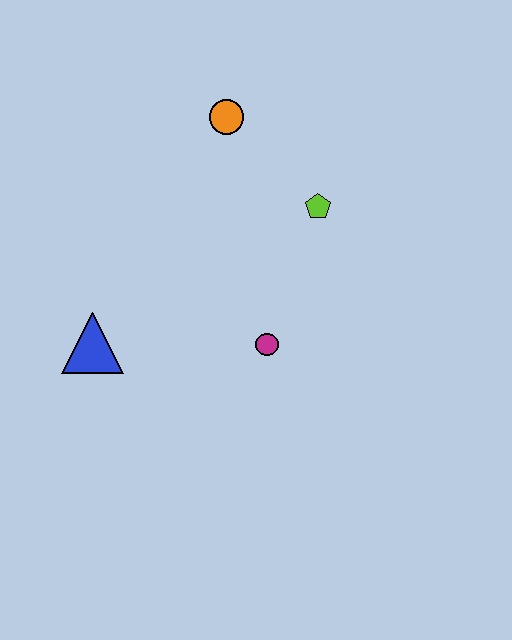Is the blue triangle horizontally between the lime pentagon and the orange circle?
No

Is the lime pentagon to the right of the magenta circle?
Yes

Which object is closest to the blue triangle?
The magenta circle is closest to the blue triangle.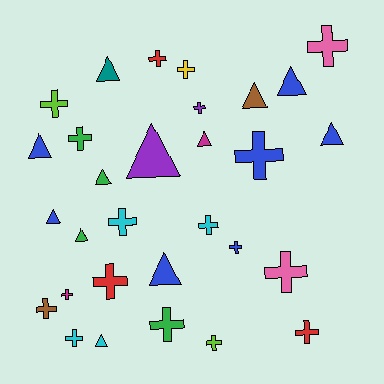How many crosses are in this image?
There are 18 crosses.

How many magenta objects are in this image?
There are 2 magenta objects.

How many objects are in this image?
There are 30 objects.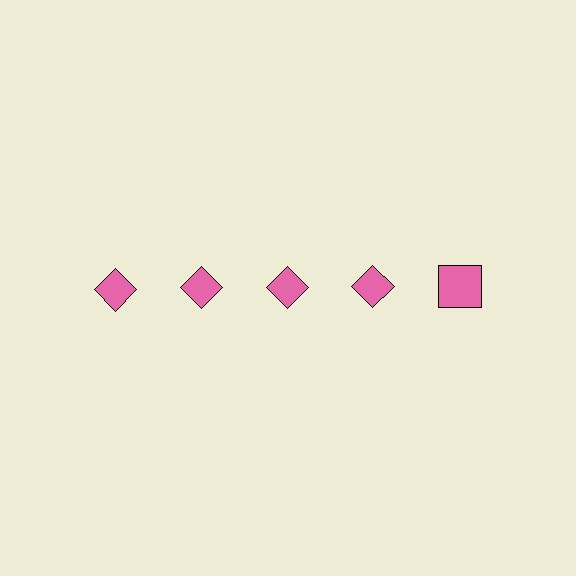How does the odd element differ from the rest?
It has a different shape: square instead of diamond.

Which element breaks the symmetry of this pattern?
The pink square in the top row, rightmost column breaks the symmetry. All other shapes are pink diamonds.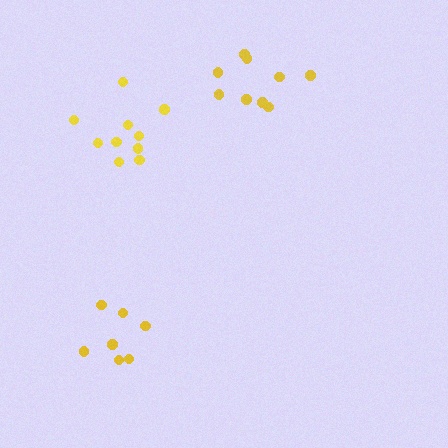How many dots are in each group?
Group 1: 10 dots, Group 2: 9 dots, Group 3: 7 dots (26 total).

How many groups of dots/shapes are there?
There are 3 groups.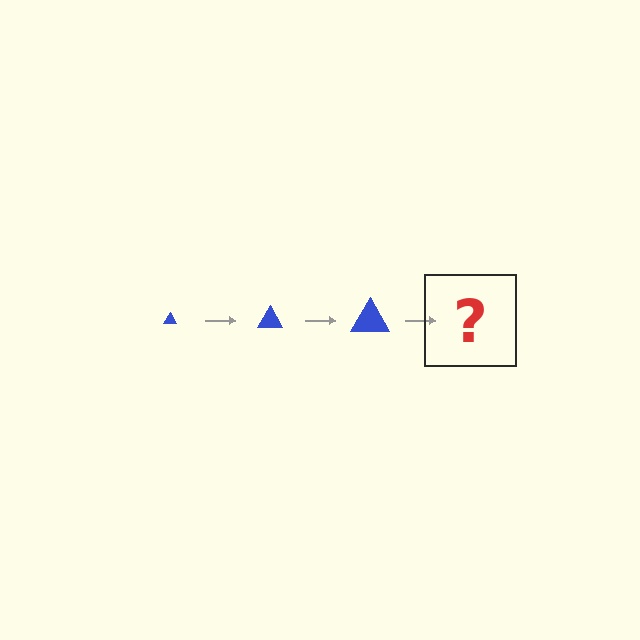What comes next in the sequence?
The next element should be a blue triangle, larger than the previous one.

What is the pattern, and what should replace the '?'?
The pattern is that the triangle gets progressively larger each step. The '?' should be a blue triangle, larger than the previous one.